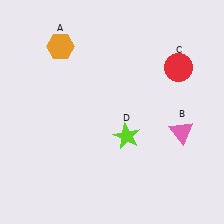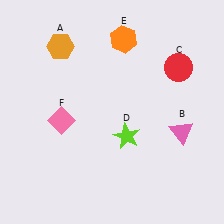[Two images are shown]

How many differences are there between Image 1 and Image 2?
There are 2 differences between the two images.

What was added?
An orange hexagon (E), a pink diamond (F) were added in Image 2.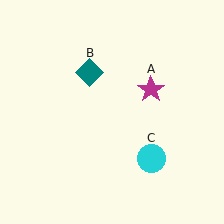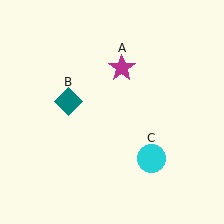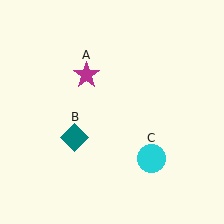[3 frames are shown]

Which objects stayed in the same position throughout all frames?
Cyan circle (object C) remained stationary.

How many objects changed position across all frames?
2 objects changed position: magenta star (object A), teal diamond (object B).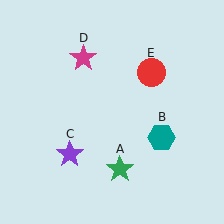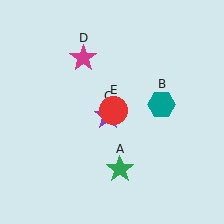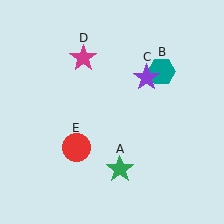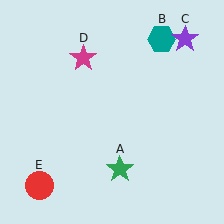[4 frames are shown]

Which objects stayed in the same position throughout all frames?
Green star (object A) and magenta star (object D) remained stationary.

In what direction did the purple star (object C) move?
The purple star (object C) moved up and to the right.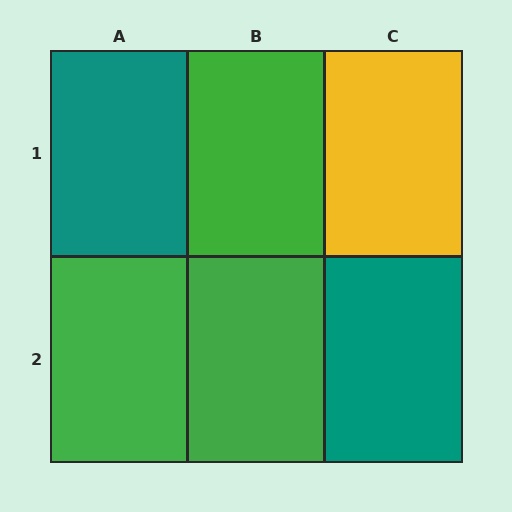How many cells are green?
3 cells are green.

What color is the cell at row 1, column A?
Teal.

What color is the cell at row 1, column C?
Yellow.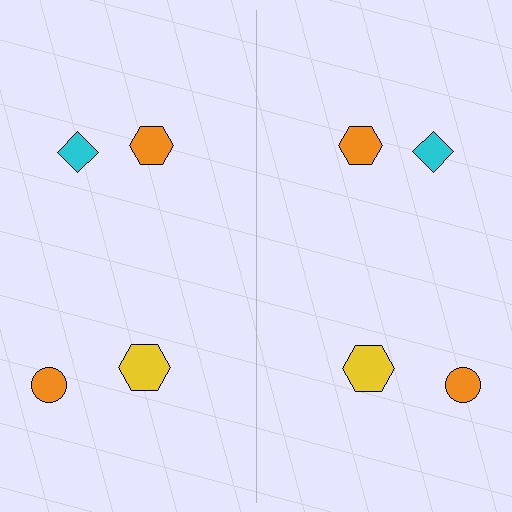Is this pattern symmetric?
Yes, this pattern has bilateral (reflection) symmetry.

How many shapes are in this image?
There are 8 shapes in this image.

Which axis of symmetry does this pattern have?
The pattern has a vertical axis of symmetry running through the center of the image.